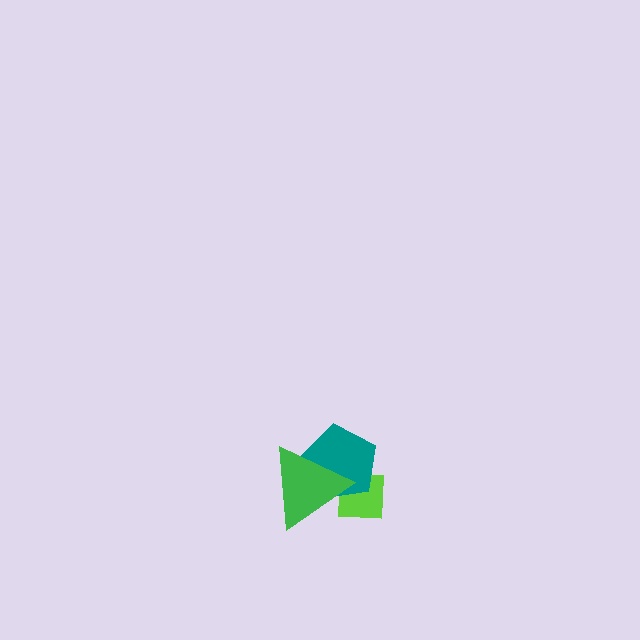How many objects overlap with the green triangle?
2 objects overlap with the green triangle.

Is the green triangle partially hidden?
No, no other shape covers it.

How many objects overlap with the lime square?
2 objects overlap with the lime square.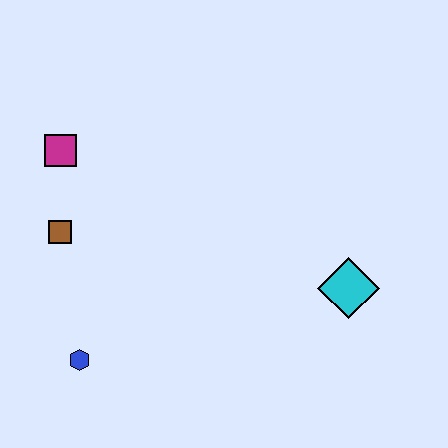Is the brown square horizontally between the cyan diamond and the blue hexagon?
No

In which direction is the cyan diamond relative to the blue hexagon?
The cyan diamond is to the right of the blue hexagon.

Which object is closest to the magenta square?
The brown square is closest to the magenta square.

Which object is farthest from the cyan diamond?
The magenta square is farthest from the cyan diamond.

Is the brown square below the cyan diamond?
No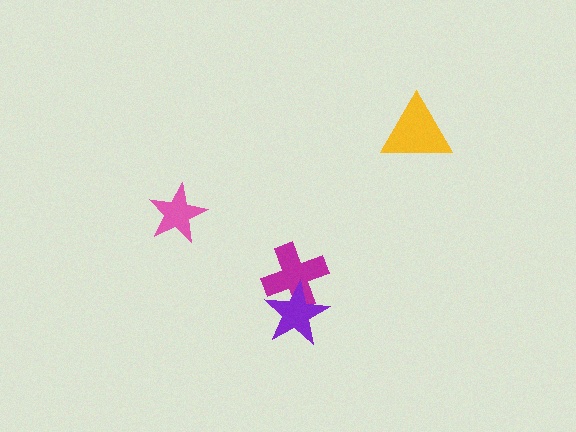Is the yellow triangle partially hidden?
No, no other shape covers it.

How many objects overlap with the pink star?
0 objects overlap with the pink star.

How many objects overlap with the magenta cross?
1 object overlaps with the magenta cross.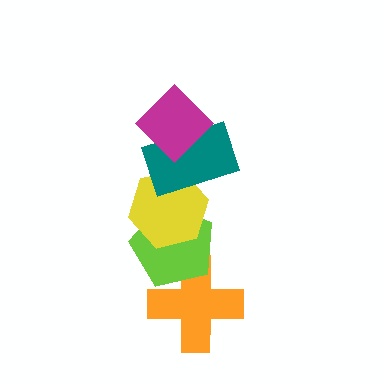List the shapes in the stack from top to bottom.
From top to bottom: the magenta diamond, the teal rectangle, the yellow hexagon, the lime pentagon, the orange cross.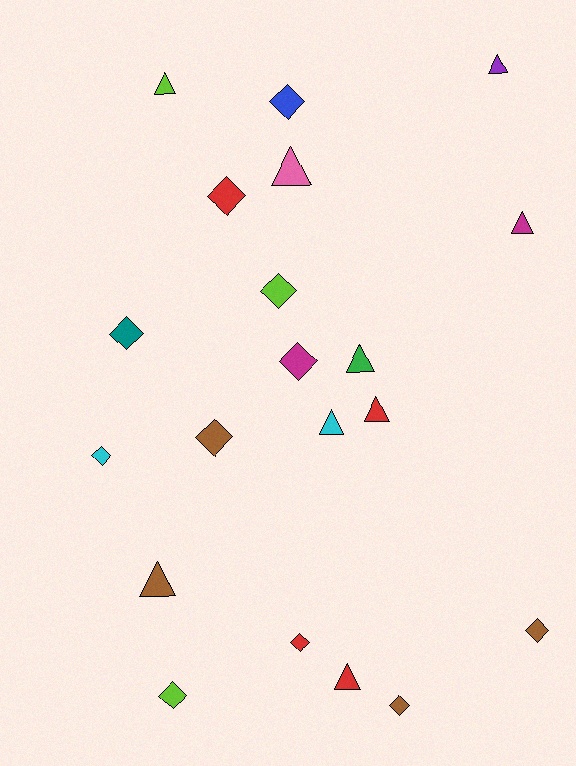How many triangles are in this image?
There are 9 triangles.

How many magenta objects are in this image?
There are 2 magenta objects.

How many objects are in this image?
There are 20 objects.